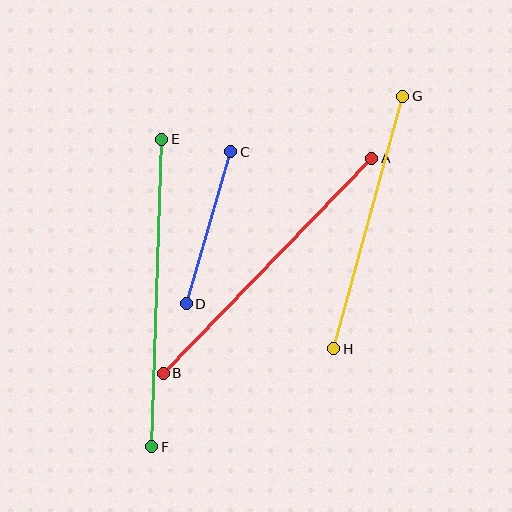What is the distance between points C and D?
The distance is approximately 159 pixels.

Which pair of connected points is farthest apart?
Points E and F are farthest apart.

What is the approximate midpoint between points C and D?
The midpoint is at approximately (209, 228) pixels.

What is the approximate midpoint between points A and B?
The midpoint is at approximately (267, 266) pixels.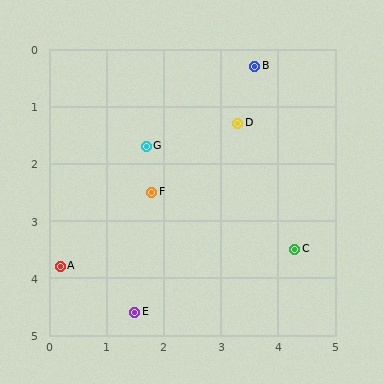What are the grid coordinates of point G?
Point G is at approximately (1.7, 1.7).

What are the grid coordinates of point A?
Point A is at approximately (0.2, 3.8).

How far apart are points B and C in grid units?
Points B and C are about 3.3 grid units apart.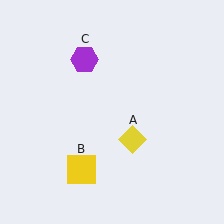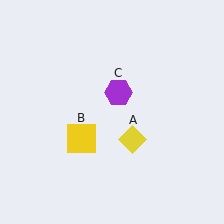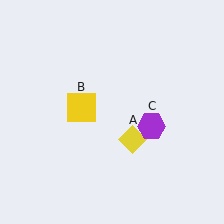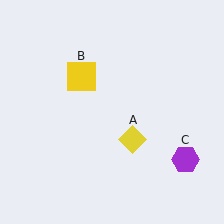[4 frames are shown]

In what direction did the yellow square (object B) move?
The yellow square (object B) moved up.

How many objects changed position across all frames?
2 objects changed position: yellow square (object B), purple hexagon (object C).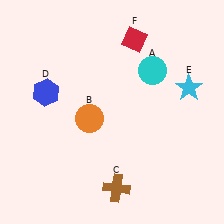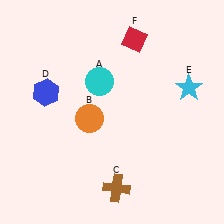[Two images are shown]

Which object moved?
The cyan circle (A) moved left.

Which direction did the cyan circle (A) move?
The cyan circle (A) moved left.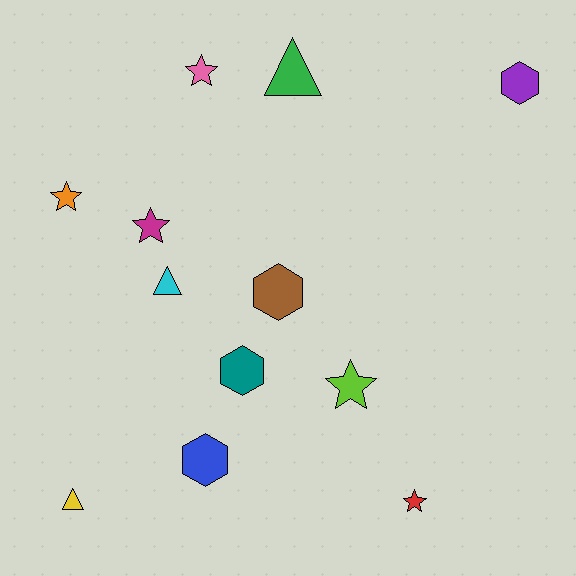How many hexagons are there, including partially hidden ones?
There are 4 hexagons.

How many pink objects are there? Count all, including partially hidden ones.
There is 1 pink object.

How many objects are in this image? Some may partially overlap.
There are 12 objects.